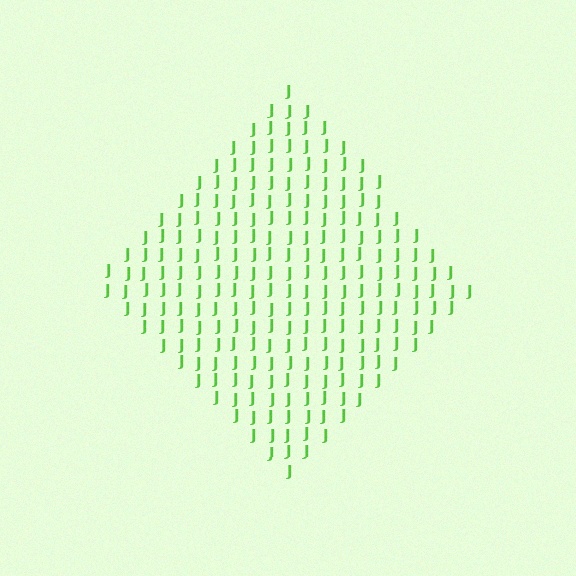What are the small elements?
The small elements are letter J's.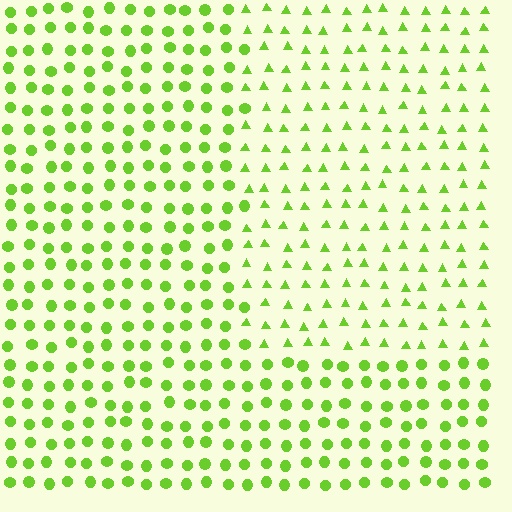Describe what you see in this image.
The image is filled with small lime elements arranged in a uniform grid. A rectangle-shaped region contains triangles, while the surrounding area contains circles. The boundary is defined purely by the change in element shape.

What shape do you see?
I see a rectangle.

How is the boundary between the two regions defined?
The boundary is defined by a change in element shape: triangles inside vs. circles outside. All elements share the same color and spacing.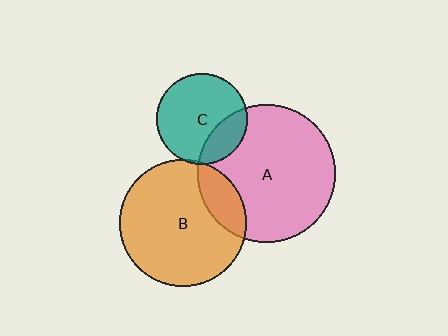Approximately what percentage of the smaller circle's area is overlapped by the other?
Approximately 15%.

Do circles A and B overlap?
Yes.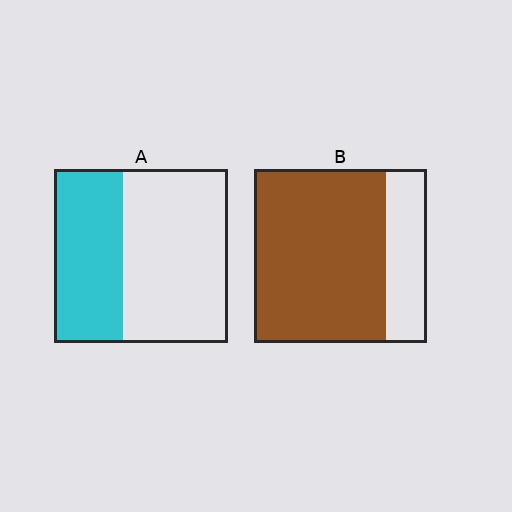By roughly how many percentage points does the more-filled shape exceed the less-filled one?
By roughly 35 percentage points (B over A).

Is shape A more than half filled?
No.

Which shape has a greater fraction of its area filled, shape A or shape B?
Shape B.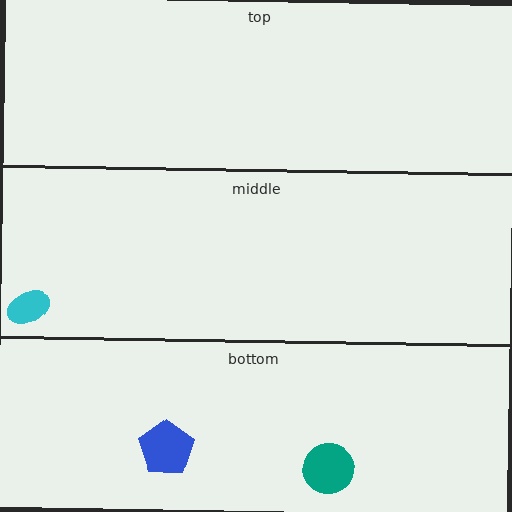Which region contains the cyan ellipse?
The middle region.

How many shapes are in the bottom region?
2.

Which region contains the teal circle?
The bottom region.